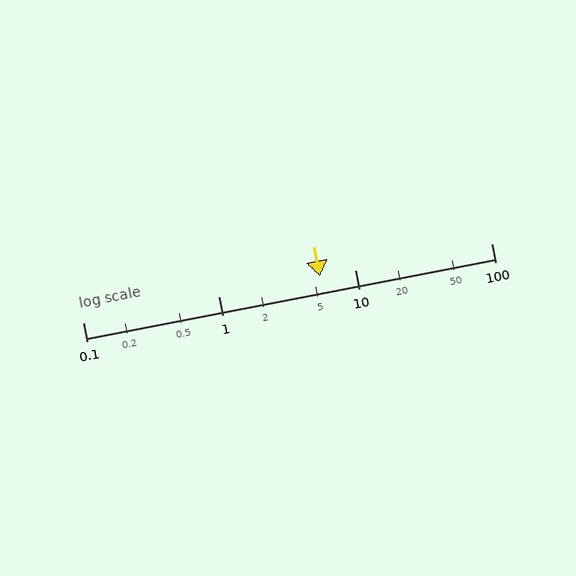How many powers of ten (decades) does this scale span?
The scale spans 3 decades, from 0.1 to 100.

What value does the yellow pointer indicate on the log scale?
The pointer indicates approximately 5.5.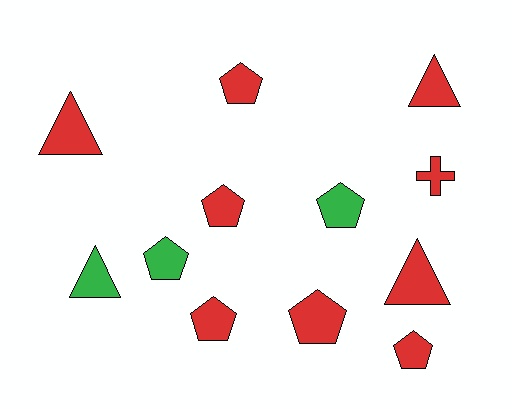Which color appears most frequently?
Red, with 9 objects.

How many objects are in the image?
There are 12 objects.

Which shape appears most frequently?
Pentagon, with 7 objects.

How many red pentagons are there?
There are 5 red pentagons.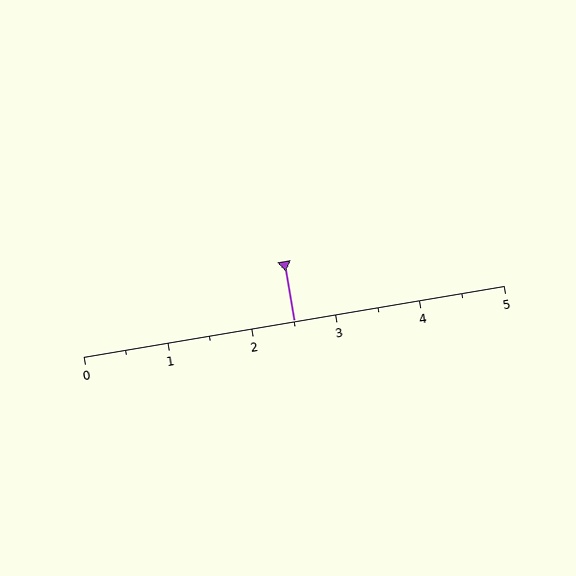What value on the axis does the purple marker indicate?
The marker indicates approximately 2.5.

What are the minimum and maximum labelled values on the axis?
The axis runs from 0 to 5.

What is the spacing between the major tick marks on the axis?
The major ticks are spaced 1 apart.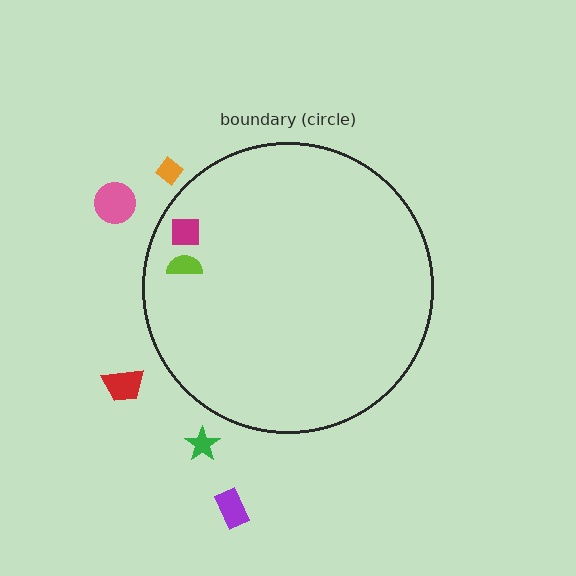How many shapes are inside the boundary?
2 inside, 5 outside.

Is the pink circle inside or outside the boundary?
Outside.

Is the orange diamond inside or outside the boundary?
Outside.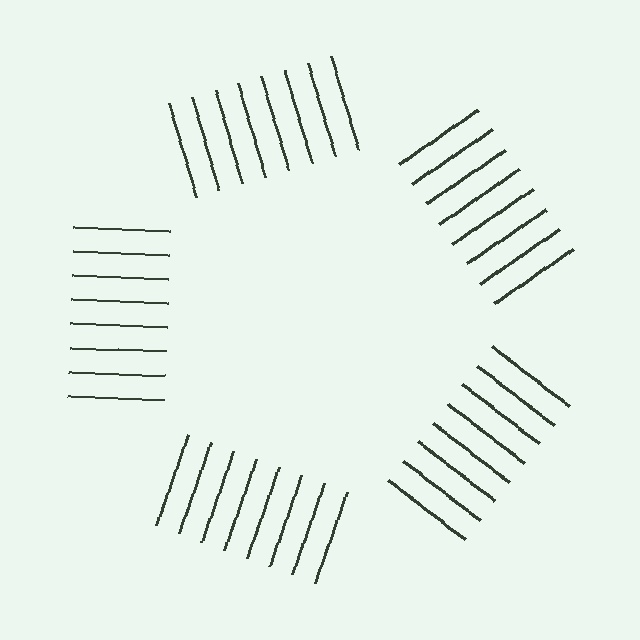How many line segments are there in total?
40 — 8 along each of the 5 edges.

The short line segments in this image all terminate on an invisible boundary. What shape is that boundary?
An illusory pentagon — the line segments terminate on its edges but no continuous stroke is drawn.